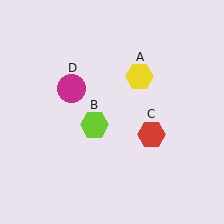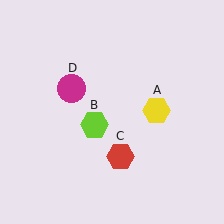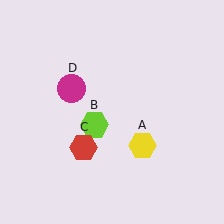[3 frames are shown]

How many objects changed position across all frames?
2 objects changed position: yellow hexagon (object A), red hexagon (object C).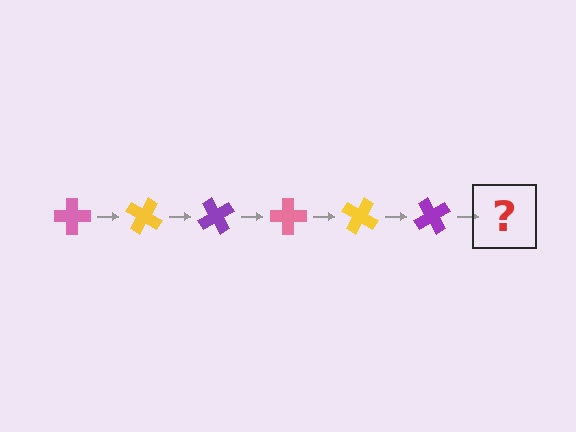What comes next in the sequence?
The next element should be a pink cross, rotated 180 degrees from the start.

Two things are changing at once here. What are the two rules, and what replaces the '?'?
The two rules are that it rotates 30 degrees each step and the color cycles through pink, yellow, and purple. The '?' should be a pink cross, rotated 180 degrees from the start.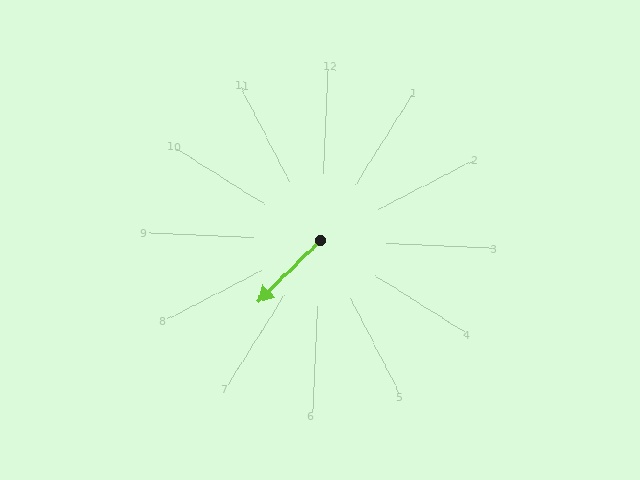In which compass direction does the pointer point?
Southwest.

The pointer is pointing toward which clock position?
Roughly 7 o'clock.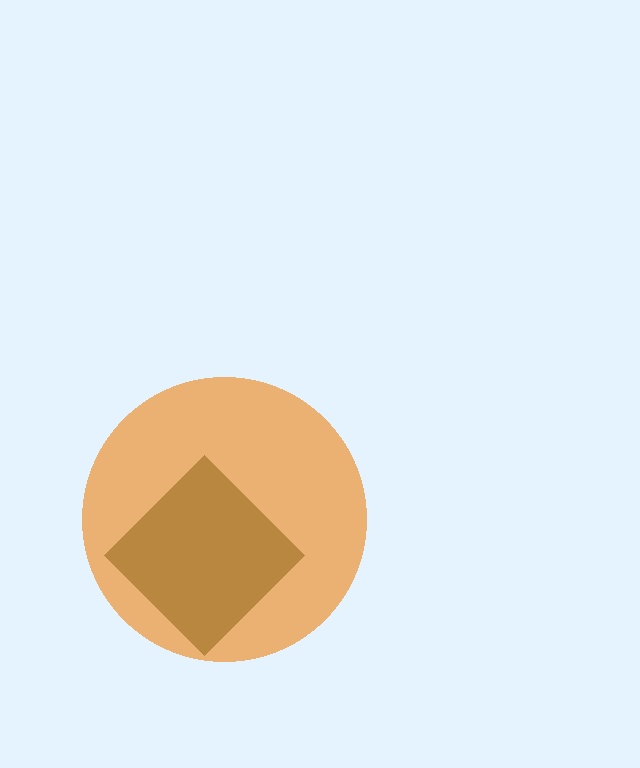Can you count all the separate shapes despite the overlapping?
Yes, there are 2 separate shapes.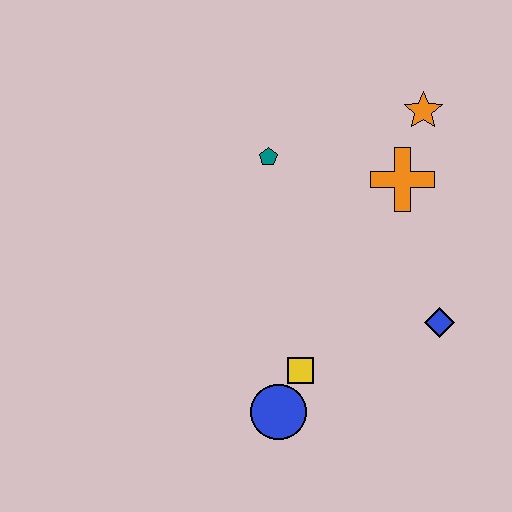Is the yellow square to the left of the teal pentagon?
No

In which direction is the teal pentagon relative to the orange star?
The teal pentagon is to the left of the orange star.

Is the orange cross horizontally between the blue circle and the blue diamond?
Yes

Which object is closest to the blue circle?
The yellow square is closest to the blue circle.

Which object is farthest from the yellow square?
The orange star is farthest from the yellow square.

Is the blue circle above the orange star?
No